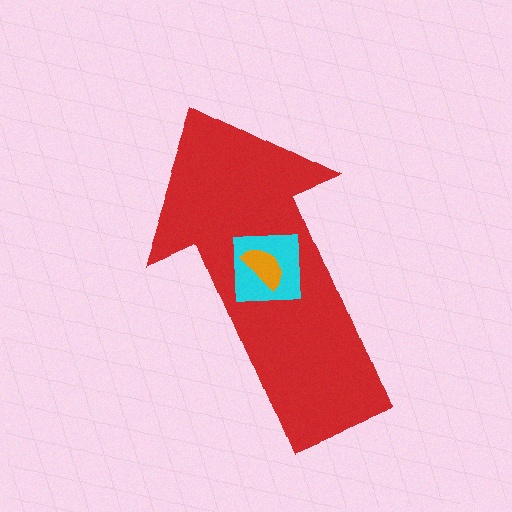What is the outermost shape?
The red arrow.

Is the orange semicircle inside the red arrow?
Yes.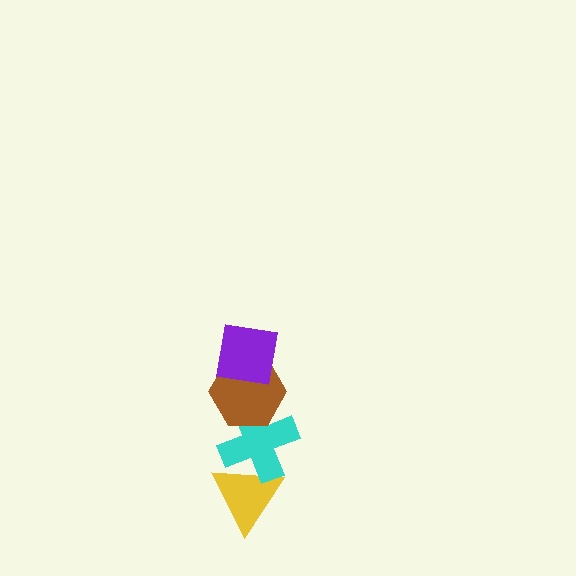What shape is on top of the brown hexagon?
The purple square is on top of the brown hexagon.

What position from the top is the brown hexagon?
The brown hexagon is 2nd from the top.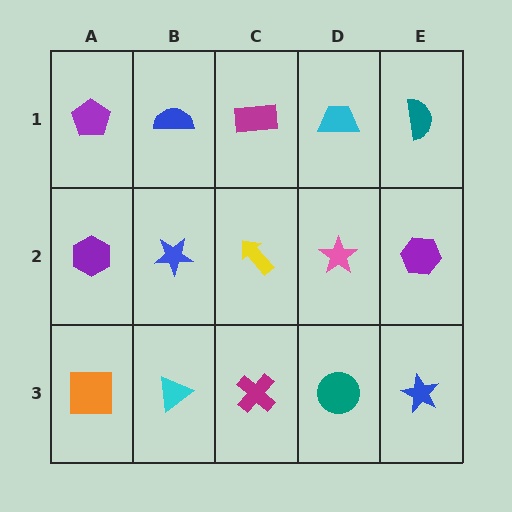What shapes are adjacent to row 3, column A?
A purple hexagon (row 2, column A), a cyan triangle (row 3, column B).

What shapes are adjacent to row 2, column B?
A blue semicircle (row 1, column B), a cyan triangle (row 3, column B), a purple hexagon (row 2, column A), a yellow arrow (row 2, column C).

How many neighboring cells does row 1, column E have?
2.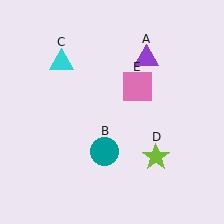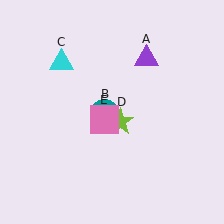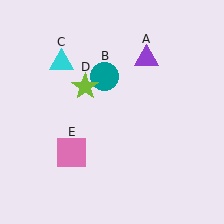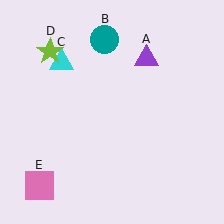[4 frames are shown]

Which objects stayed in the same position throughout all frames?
Purple triangle (object A) and cyan triangle (object C) remained stationary.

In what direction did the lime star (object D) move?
The lime star (object D) moved up and to the left.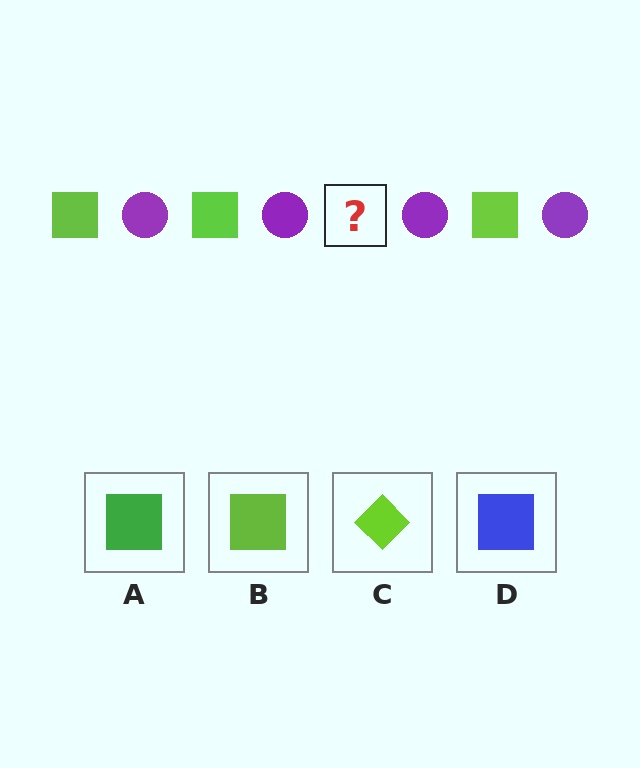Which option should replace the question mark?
Option B.